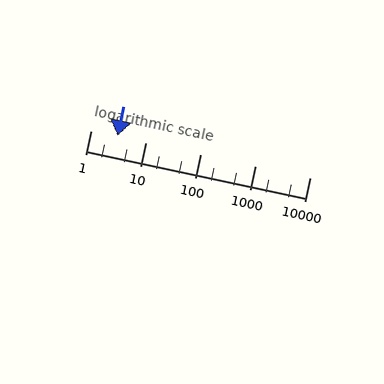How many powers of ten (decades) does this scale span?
The scale spans 4 decades, from 1 to 10000.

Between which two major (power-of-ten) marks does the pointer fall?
The pointer is between 1 and 10.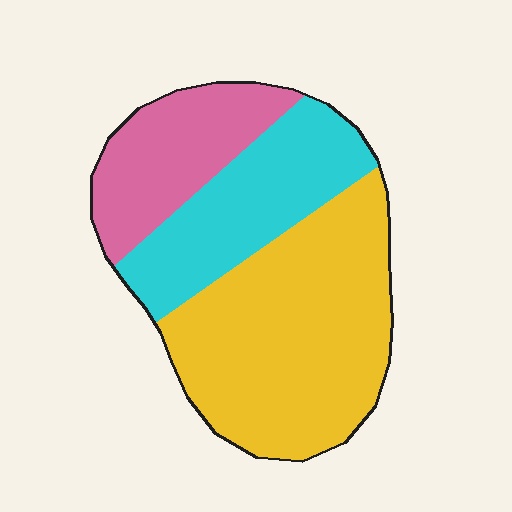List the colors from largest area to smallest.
From largest to smallest: yellow, cyan, pink.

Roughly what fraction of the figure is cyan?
Cyan covers about 25% of the figure.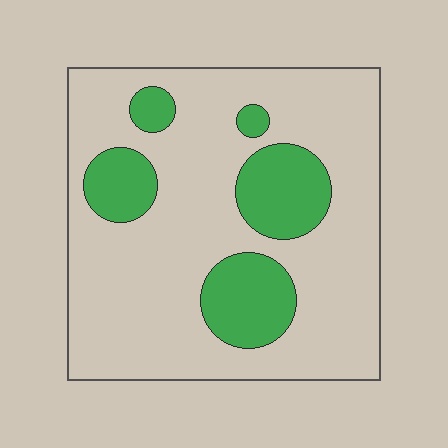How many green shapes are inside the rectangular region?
5.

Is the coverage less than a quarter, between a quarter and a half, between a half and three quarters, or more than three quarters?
Less than a quarter.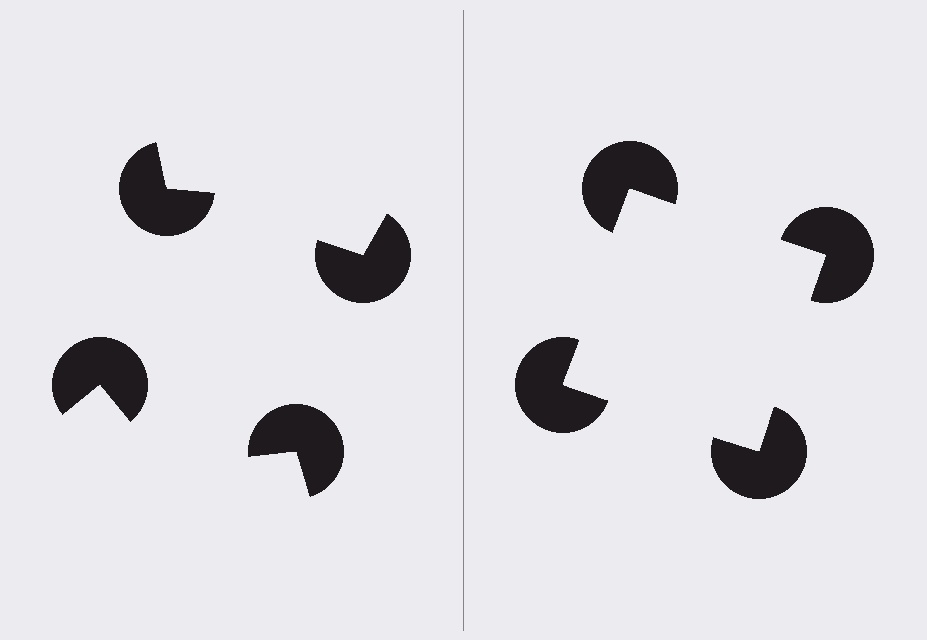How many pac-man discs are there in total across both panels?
8 — 4 on each side.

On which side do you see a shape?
An illusory square appears on the right side. On the left side the wedge cuts are rotated, so no coherent shape forms.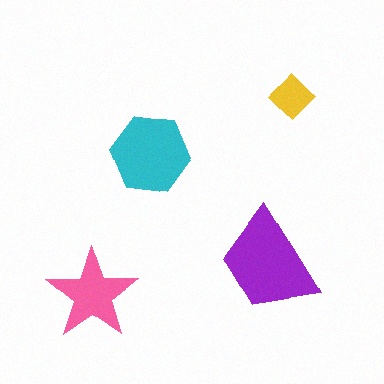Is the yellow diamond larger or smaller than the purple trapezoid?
Smaller.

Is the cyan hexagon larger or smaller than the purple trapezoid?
Smaller.